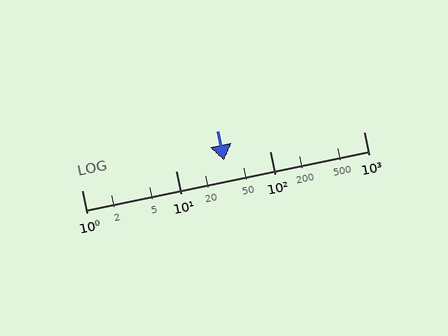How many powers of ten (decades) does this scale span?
The scale spans 3 decades, from 1 to 1000.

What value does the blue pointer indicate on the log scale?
The pointer indicates approximately 33.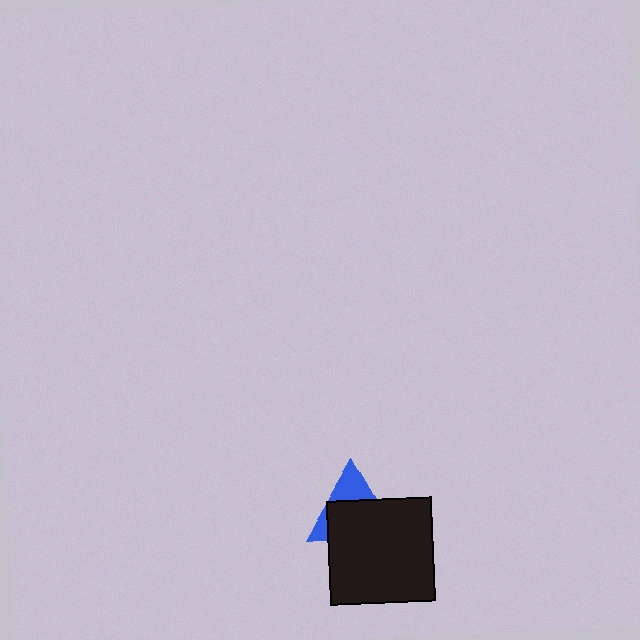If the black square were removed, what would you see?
You would see the complete blue triangle.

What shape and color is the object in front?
The object in front is a black square.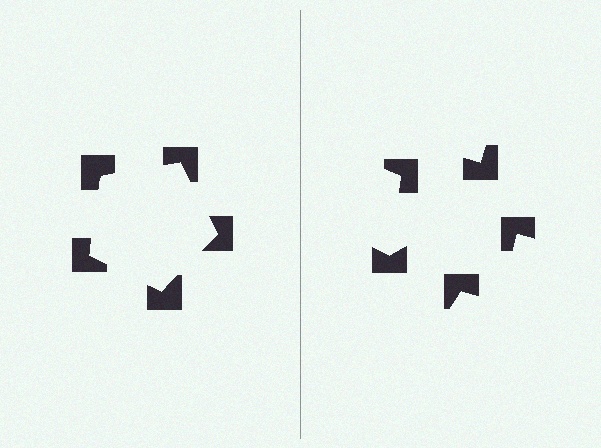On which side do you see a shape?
An illusory pentagon appears on the left side. On the right side the wedge cuts are rotated, so no coherent shape forms.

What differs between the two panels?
The notched squares are positioned identically on both sides; only the wedge orientations differ. On the left they align to a pentagon; on the right they are misaligned.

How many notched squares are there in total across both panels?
10 — 5 on each side.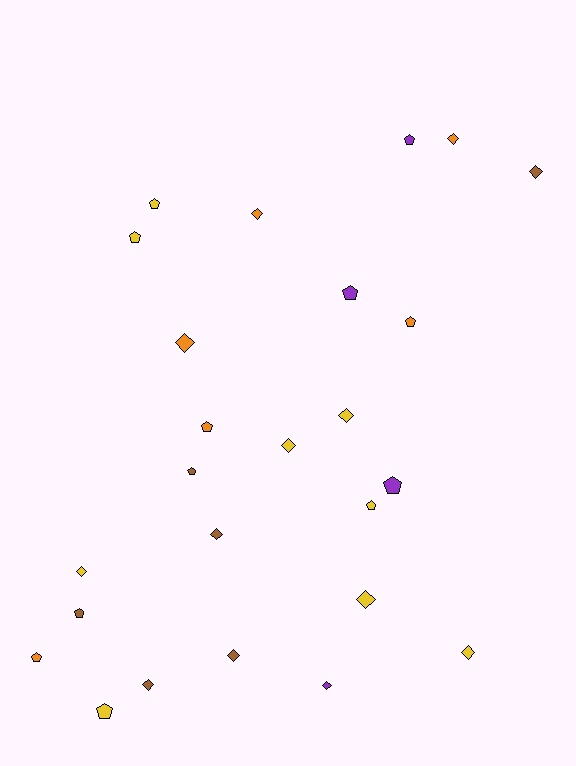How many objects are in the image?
There are 25 objects.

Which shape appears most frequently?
Diamond, with 13 objects.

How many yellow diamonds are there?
There are 5 yellow diamonds.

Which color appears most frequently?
Yellow, with 9 objects.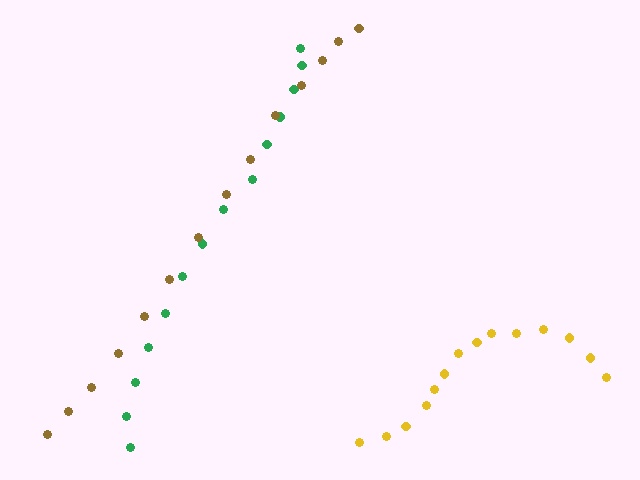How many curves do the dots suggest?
There are 3 distinct paths.